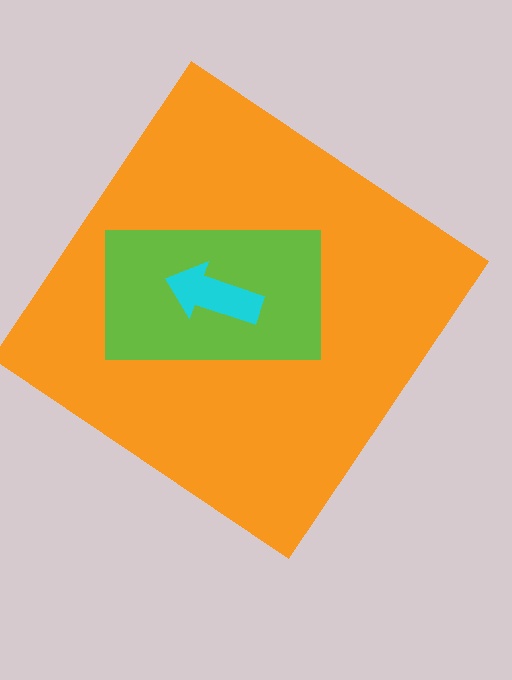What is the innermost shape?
The cyan arrow.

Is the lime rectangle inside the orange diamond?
Yes.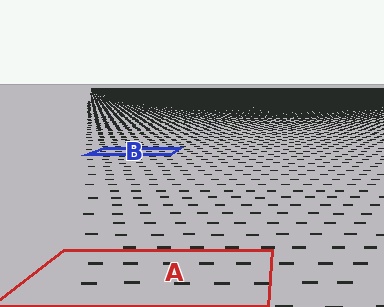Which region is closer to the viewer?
Region A is closer. The texture elements there are larger and more spread out.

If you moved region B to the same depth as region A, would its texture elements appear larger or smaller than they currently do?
They would appear larger. At a closer depth, the same texture elements are projected at a bigger on-screen size.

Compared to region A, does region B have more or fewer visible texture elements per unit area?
Region B has more texture elements per unit area — they are packed more densely because it is farther away.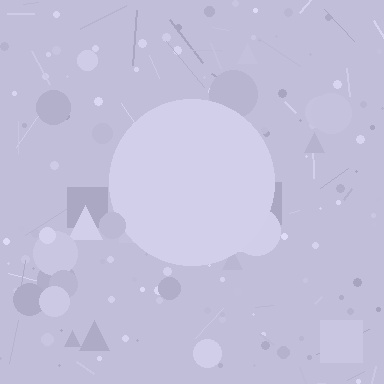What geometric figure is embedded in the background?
A circle is embedded in the background.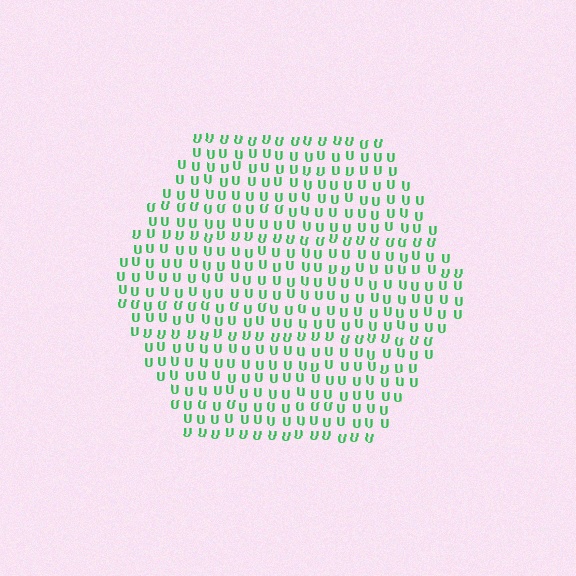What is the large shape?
The large shape is a hexagon.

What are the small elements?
The small elements are letter U's.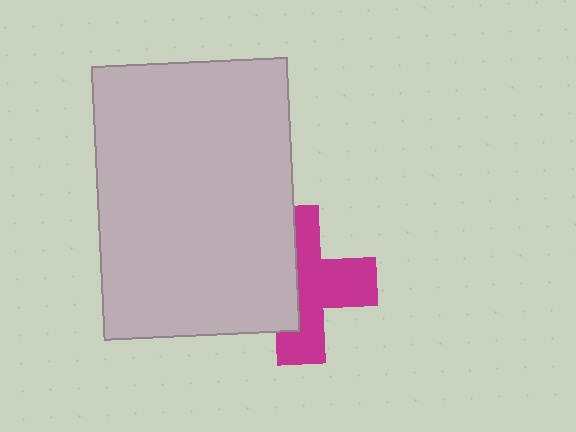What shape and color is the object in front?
The object in front is a light gray rectangle.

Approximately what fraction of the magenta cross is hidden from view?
Roughly 45% of the magenta cross is hidden behind the light gray rectangle.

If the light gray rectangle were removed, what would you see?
You would see the complete magenta cross.